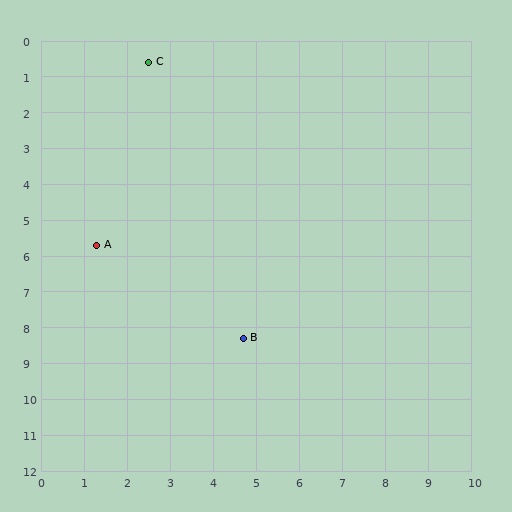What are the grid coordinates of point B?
Point B is at approximately (4.7, 8.3).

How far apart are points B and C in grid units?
Points B and C are about 8.0 grid units apart.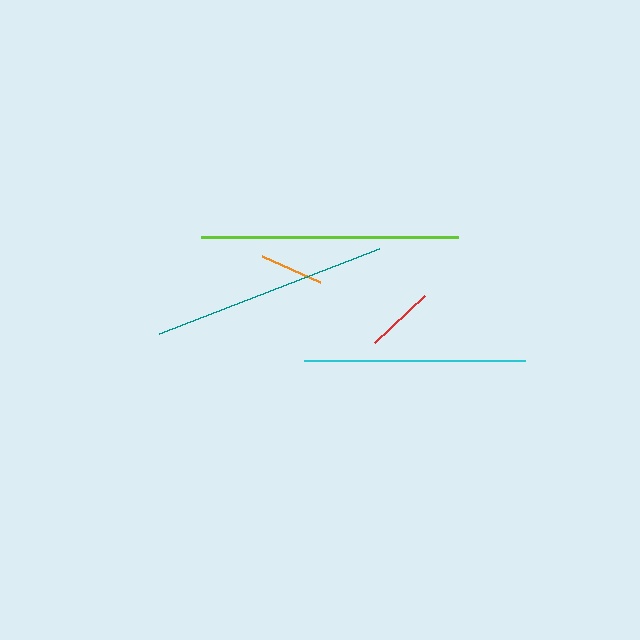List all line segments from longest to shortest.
From longest to shortest: lime, teal, cyan, red, orange.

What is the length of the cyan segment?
The cyan segment is approximately 220 pixels long.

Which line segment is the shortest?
The orange line is the shortest at approximately 63 pixels.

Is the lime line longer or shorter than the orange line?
The lime line is longer than the orange line.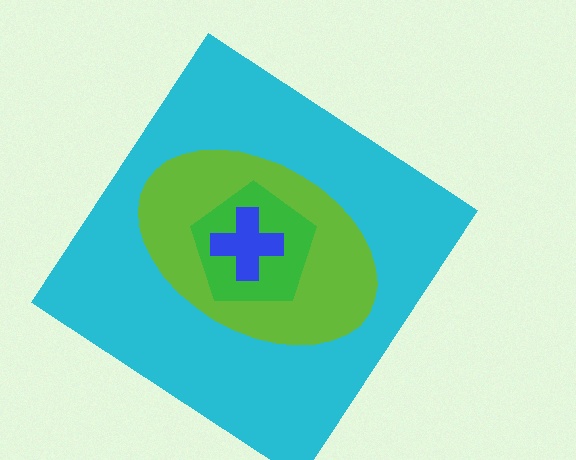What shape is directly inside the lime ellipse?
The green pentagon.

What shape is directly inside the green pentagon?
The blue cross.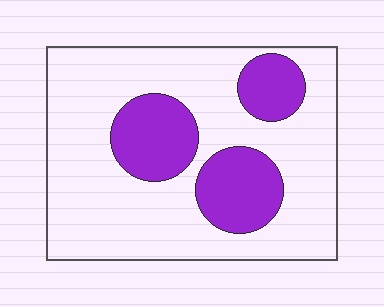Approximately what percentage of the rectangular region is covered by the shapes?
Approximately 25%.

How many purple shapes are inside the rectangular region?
3.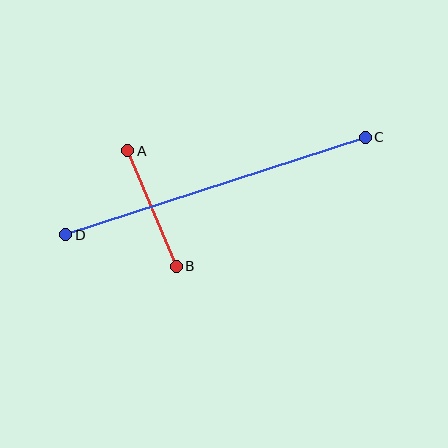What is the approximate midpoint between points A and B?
The midpoint is at approximately (152, 209) pixels.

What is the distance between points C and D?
The distance is approximately 315 pixels.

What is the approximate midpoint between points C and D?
The midpoint is at approximately (215, 186) pixels.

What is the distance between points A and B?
The distance is approximately 125 pixels.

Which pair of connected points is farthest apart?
Points C and D are farthest apart.